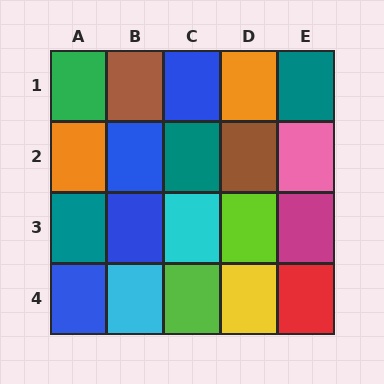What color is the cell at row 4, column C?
Lime.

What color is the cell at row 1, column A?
Green.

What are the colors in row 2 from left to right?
Orange, blue, teal, brown, pink.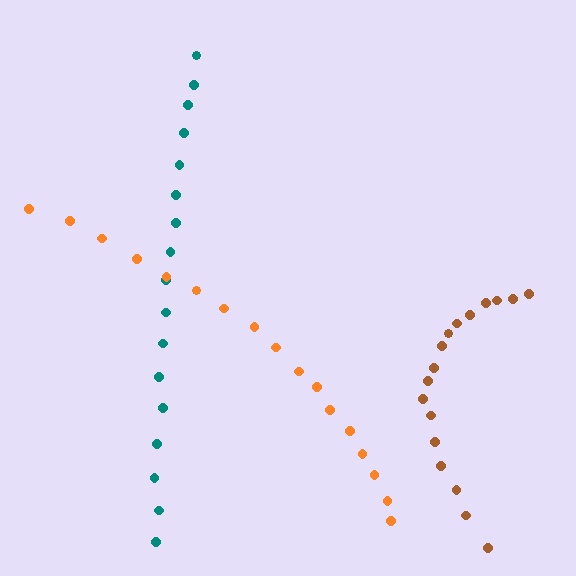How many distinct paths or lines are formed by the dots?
There are 3 distinct paths.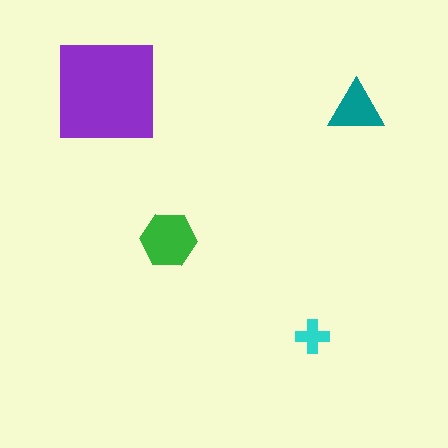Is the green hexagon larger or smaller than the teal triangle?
Larger.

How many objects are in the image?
There are 4 objects in the image.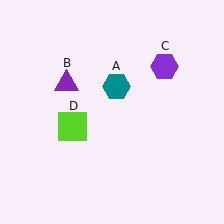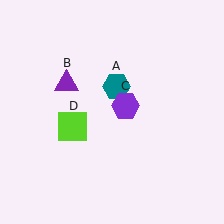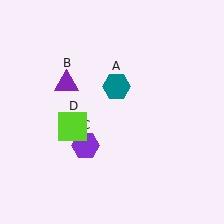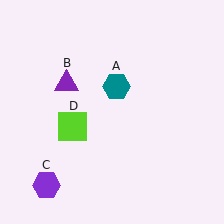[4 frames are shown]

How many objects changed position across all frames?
1 object changed position: purple hexagon (object C).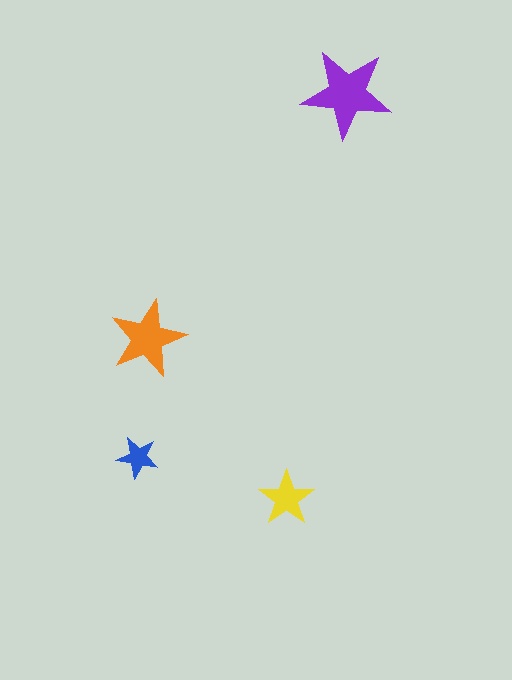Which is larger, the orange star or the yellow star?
The orange one.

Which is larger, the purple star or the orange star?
The purple one.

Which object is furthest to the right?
The purple star is rightmost.